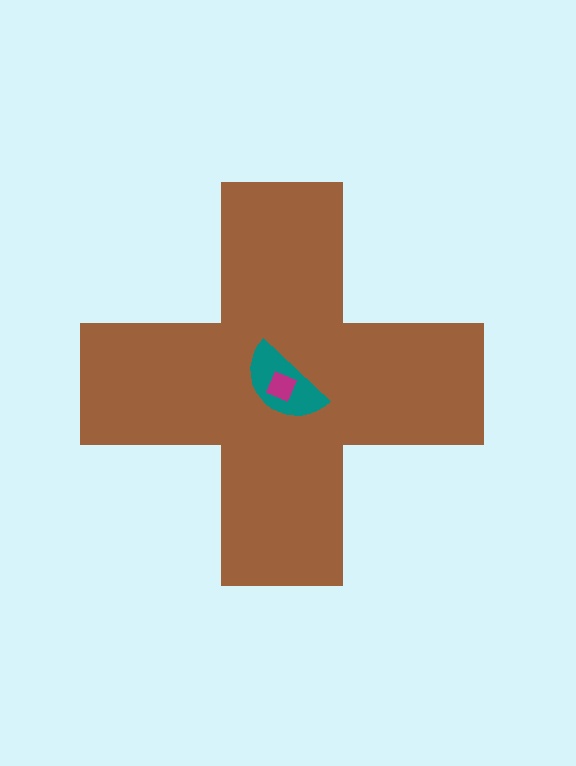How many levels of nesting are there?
3.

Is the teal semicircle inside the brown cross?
Yes.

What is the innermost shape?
The magenta square.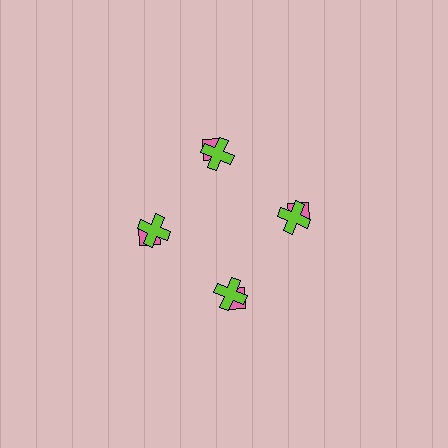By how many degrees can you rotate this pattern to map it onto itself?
The pattern maps onto itself every 90 degrees of rotation.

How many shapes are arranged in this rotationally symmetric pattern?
There are 8 shapes, arranged in 4 groups of 2.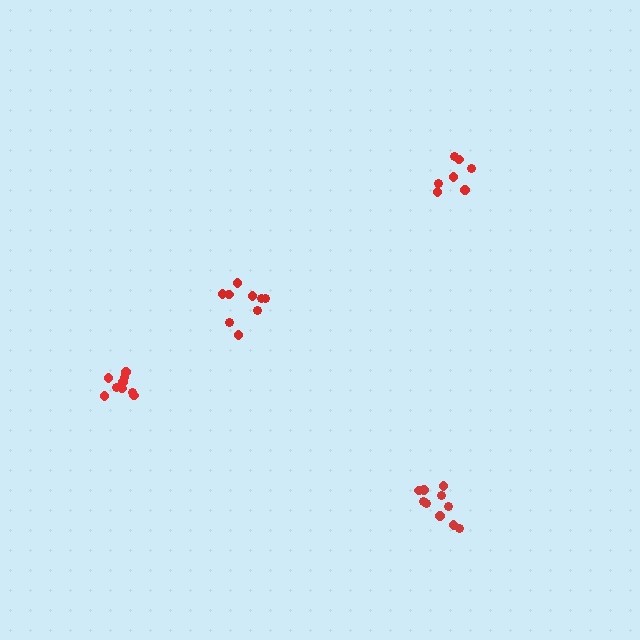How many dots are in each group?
Group 1: 9 dots, Group 2: 7 dots, Group 3: 10 dots, Group 4: 9 dots (35 total).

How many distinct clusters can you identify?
There are 4 distinct clusters.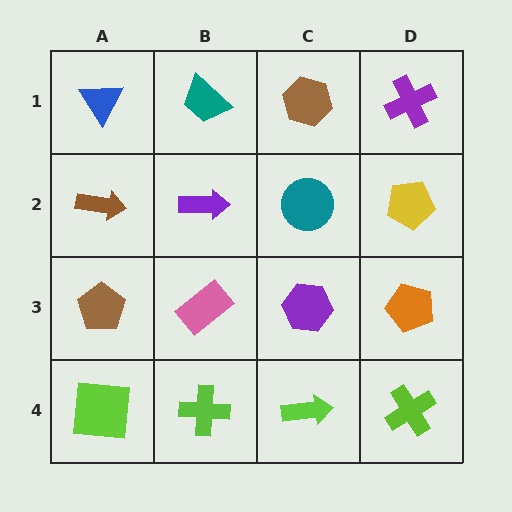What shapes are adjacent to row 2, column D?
A purple cross (row 1, column D), an orange pentagon (row 3, column D), a teal circle (row 2, column C).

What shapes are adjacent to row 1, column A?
A brown arrow (row 2, column A), a teal trapezoid (row 1, column B).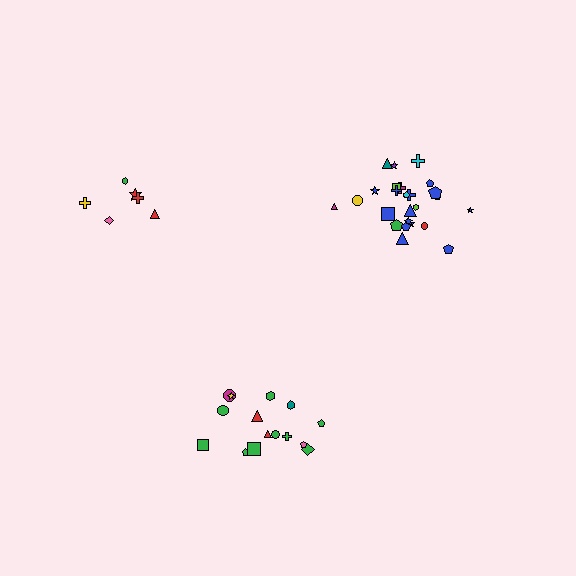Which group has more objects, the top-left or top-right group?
The top-right group.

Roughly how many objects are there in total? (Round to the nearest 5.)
Roughly 45 objects in total.